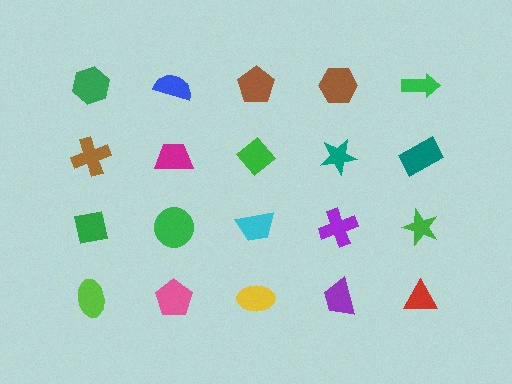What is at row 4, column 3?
A yellow ellipse.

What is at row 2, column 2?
A magenta trapezoid.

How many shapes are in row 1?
5 shapes.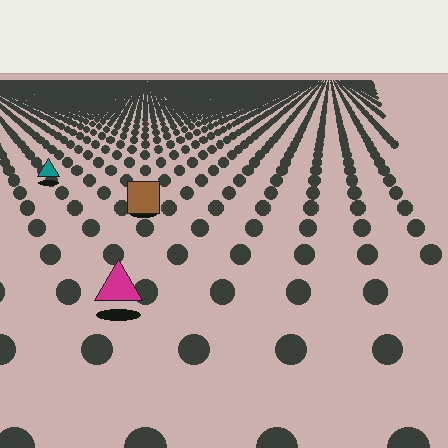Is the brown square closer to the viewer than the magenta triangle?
No. The magenta triangle is closer — you can tell from the texture gradient: the ground texture is coarser near it.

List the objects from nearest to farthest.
From nearest to farthest: the magenta triangle, the brown square, the teal triangle.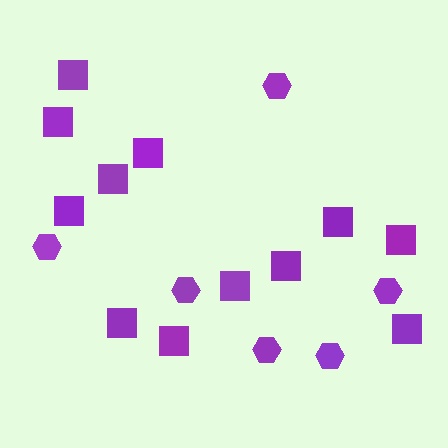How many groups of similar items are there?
There are 2 groups: one group of hexagons (6) and one group of squares (12).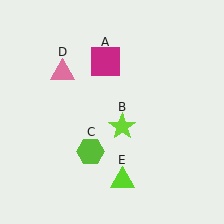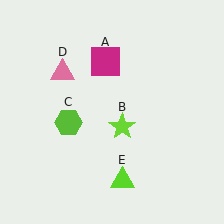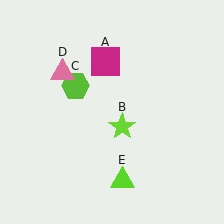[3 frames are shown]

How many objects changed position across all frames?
1 object changed position: lime hexagon (object C).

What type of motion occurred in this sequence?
The lime hexagon (object C) rotated clockwise around the center of the scene.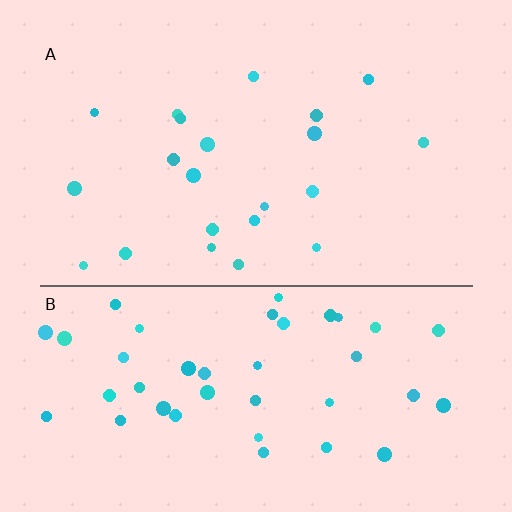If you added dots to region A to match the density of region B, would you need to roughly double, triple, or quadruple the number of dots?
Approximately double.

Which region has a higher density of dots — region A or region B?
B (the bottom).